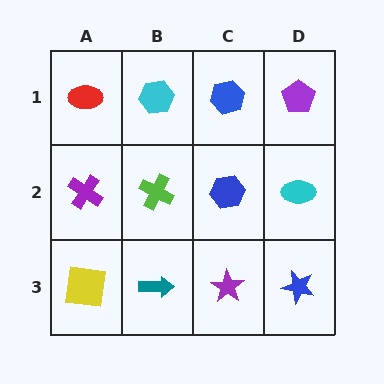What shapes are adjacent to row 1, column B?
A lime cross (row 2, column B), a red ellipse (row 1, column A), a blue hexagon (row 1, column C).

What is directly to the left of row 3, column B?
A yellow square.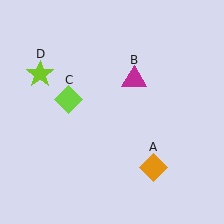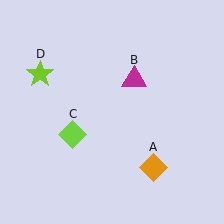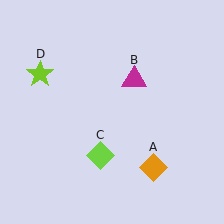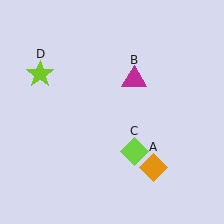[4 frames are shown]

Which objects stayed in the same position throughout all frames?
Orange diamond (object A) and magenta triangle (object B) and lime star (object D) remained stationary.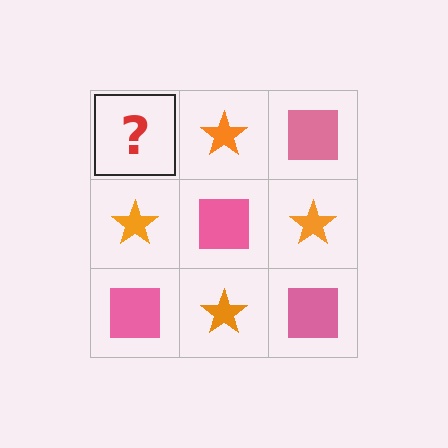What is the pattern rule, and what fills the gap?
The rule is that it alternates pink square and orange star in a checkerboard pattern. The gap should be filled with a pink square.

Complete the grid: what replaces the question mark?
The question mark should be replaced with a pink square.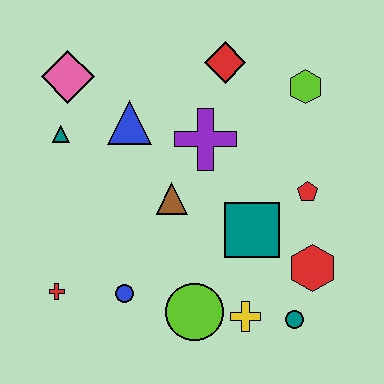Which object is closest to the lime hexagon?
The red diamond is closest to the lime hexagon.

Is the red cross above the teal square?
No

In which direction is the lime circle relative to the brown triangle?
The lime circle is below the brown triangle.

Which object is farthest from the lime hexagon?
The red cross is farthest from the lime hexagon.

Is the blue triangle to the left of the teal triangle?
No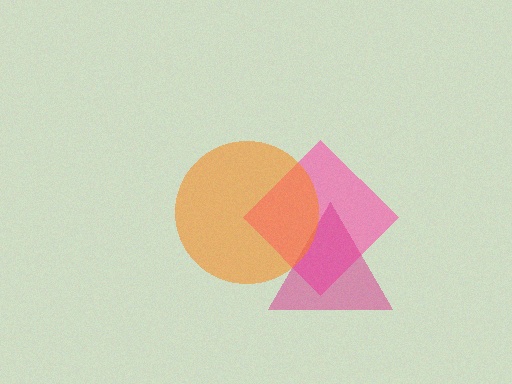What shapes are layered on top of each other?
The layered shapes are: a pink diamond, a magenta triangle, an orange circle.